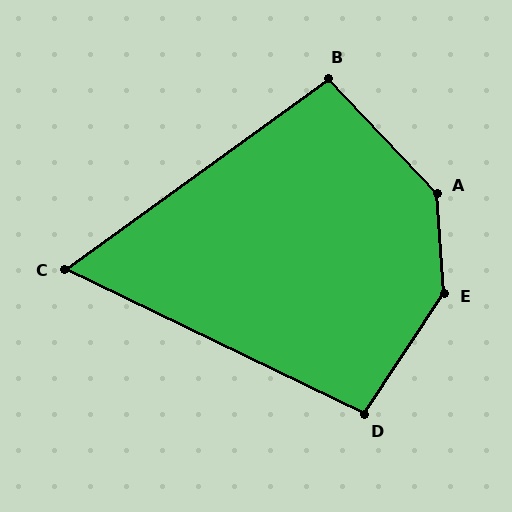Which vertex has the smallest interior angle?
C, at approximately 62 degrees.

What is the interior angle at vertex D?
Approximately 98 degrees (obtuse).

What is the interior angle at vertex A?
Approximately 141 degrees (obtuse).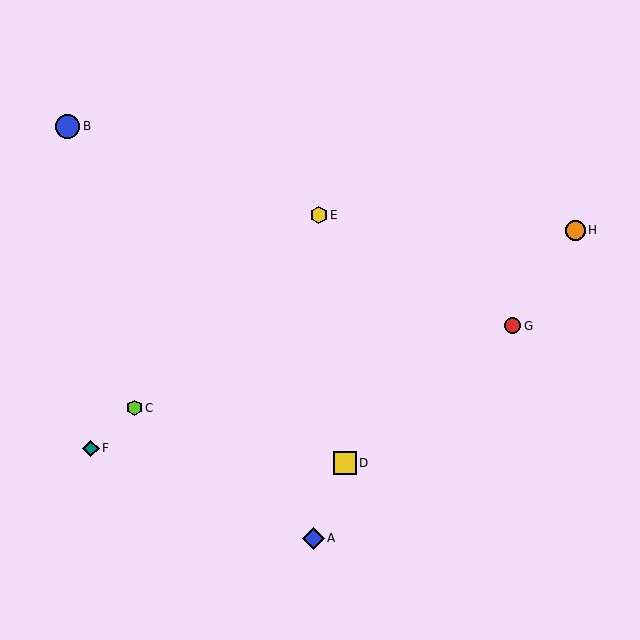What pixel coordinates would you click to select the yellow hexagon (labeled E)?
Click at (319, 215) to select the yellow hexagon E.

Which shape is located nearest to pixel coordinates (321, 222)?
The yellow hexagon (labeled E) at (319, 215) is nearest to that location.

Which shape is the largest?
The blue circle (labeled B) is the largest.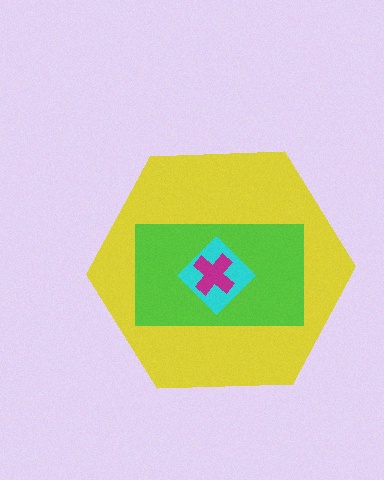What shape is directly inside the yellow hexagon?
The lime rectangle.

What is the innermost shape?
The magenta cross.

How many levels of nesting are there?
4.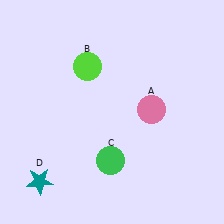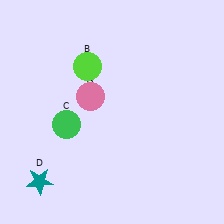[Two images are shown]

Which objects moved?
The objects that moved are: the pink circle (A), the green circle (C).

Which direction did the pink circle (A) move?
The pink circle (A) moved left.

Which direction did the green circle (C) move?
The green circle (C) moved left.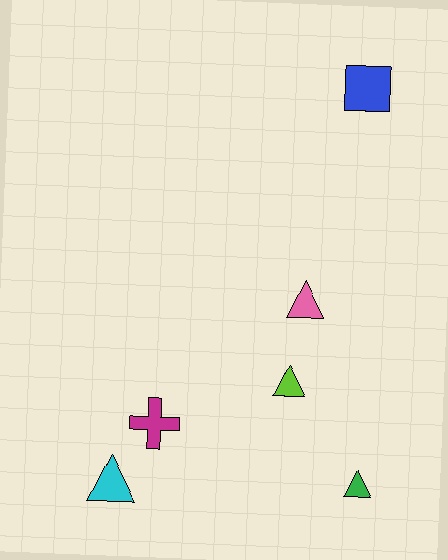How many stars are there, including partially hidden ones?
There are no stars.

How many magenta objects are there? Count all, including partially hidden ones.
There is 1 magenta object.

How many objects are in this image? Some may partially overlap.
There are 6 objects.